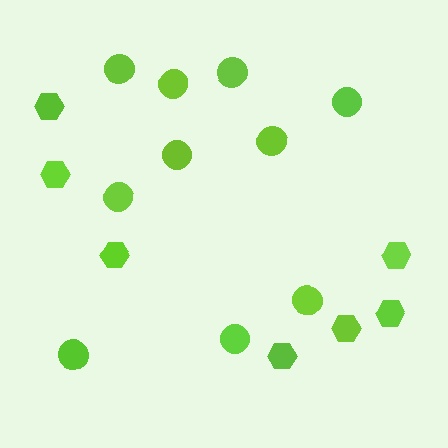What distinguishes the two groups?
There are 2 groups: one group of hexagons (7) and one group of circles (10).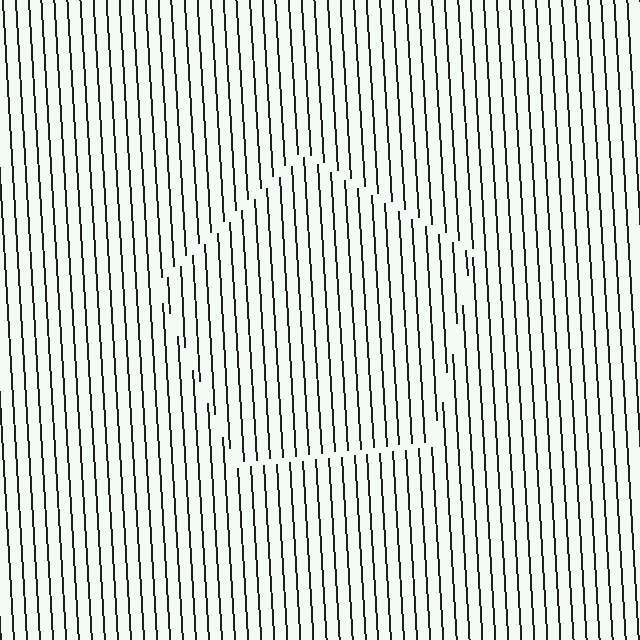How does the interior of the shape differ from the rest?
The interior of the shape contains the same grating, shifted by half a period — the contour is defined by the phase discontinuity where line-ends from the inner and outer gratings abut.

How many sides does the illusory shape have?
5 sides — the line-ends trace a pentagon.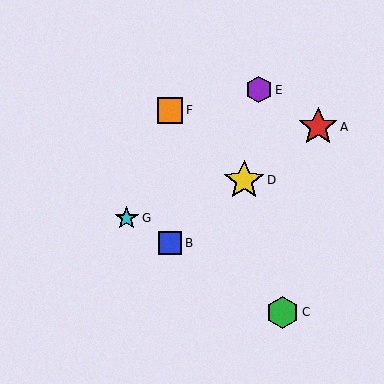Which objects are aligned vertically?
Objects B, F are aligned vertically.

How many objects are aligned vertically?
2 objects (B, F) are aligned vertically.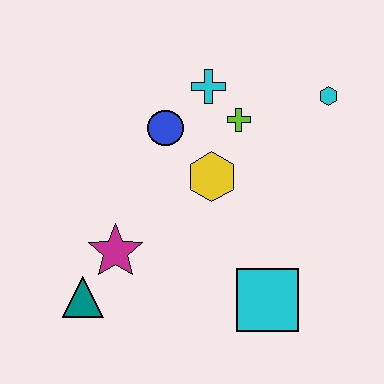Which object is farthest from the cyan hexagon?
The teal triangle is farthest from the cyan hexagon.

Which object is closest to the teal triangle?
The magenta star is closest to the teal triangle.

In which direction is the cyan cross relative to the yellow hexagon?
The cyan cross is above the yellow hexagon.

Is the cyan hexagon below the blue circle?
No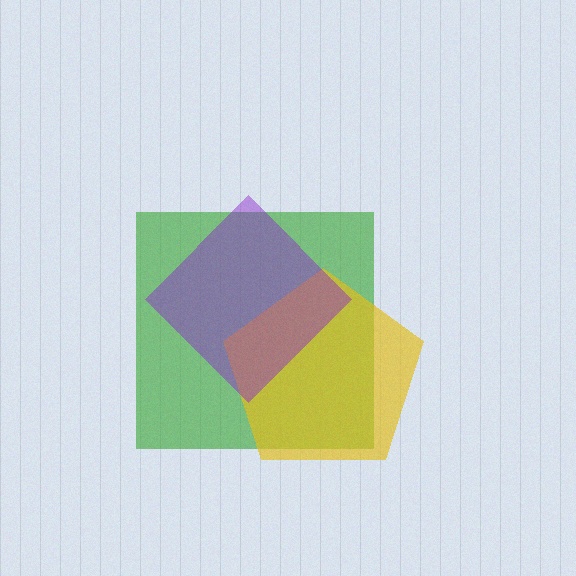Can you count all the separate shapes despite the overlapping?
Yes, there are 3 separate shapes.